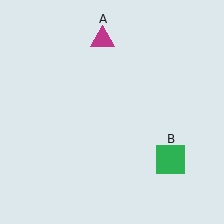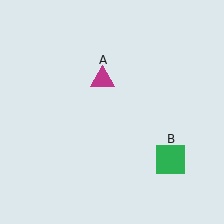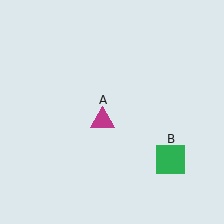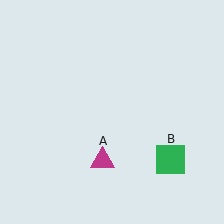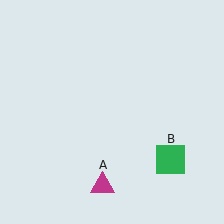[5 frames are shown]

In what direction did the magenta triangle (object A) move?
The magenta triangle (object A) moved down.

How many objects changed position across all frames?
1 object changed position: magenta triangle (object A).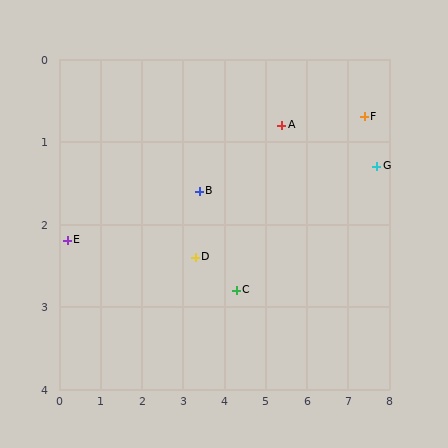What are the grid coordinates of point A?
Point A is at approximately (5.4, 0.8).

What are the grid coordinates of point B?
Point B is at approximately (3.4, 1.6).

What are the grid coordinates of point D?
Point D is at approximately (3.3, 2.4).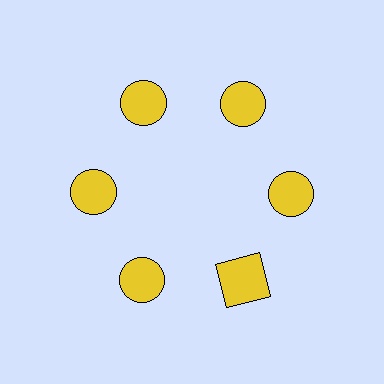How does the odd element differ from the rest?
It has a different shape: square instead of circle.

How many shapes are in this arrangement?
There are 6 shapes arranged in a ring pattern.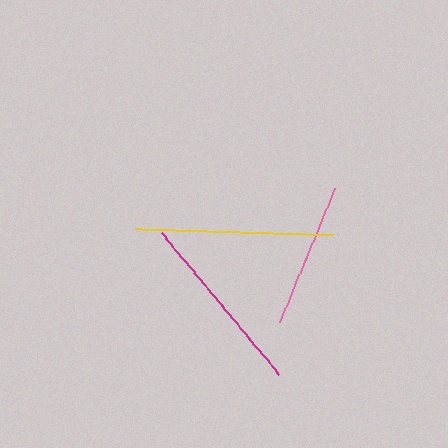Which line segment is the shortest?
The pink line is the shortest at approximately 144 pixels.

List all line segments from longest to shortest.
From longest to shortest: yellow, magenta, pink.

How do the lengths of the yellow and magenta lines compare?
The yellow and magenta lines are approximately the same length.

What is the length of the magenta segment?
The magenta segment is approximately 184 pixels long.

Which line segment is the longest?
The yellow line is the longest at approximately 198 pixels.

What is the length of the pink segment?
The pink segment is approximately 144 pixels long.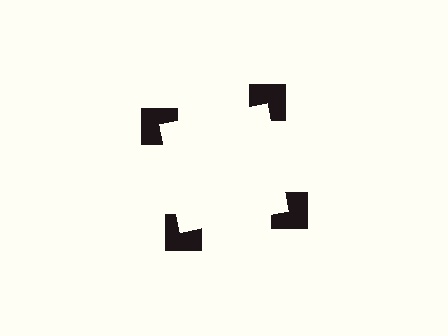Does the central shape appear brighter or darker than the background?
It typically appears slightly brighter than the background, even though no actual brightness change is drawn.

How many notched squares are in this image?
There are 4 — one at each vertex of the illusory square.